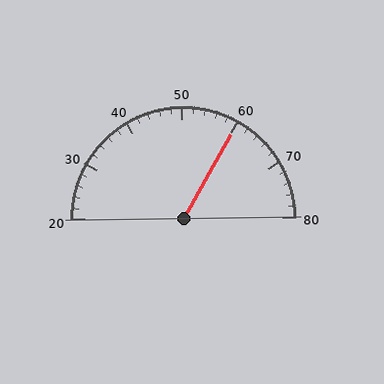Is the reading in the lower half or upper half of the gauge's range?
The reading is in the upper half of the range (20 to 80).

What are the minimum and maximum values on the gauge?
The gauge ranges from 20 to 80.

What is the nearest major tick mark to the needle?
The nearest major tick mark is 60.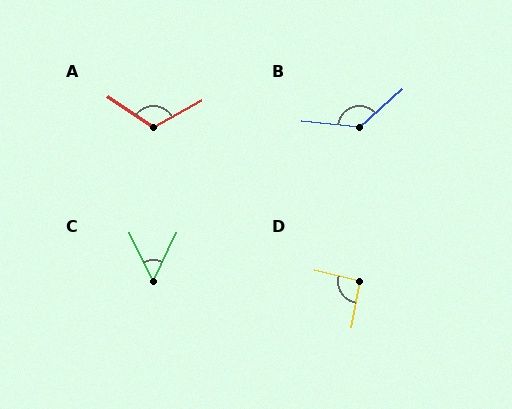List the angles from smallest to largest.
C (52°), D (93°), A (118°), B (133°).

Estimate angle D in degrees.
Approximately 93 degrees.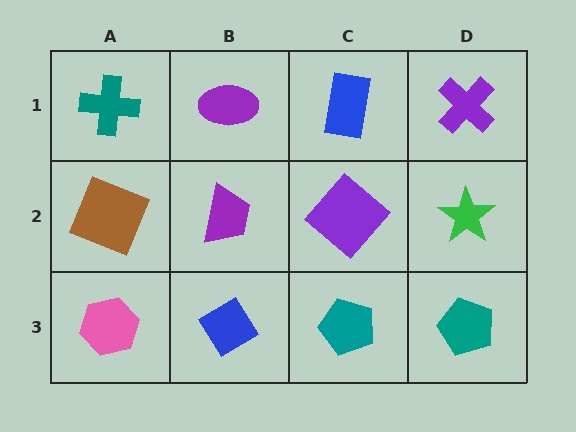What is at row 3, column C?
A teal pentagon.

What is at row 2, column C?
A purple diamond.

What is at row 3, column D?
A teal pentagon.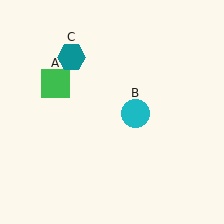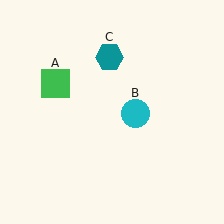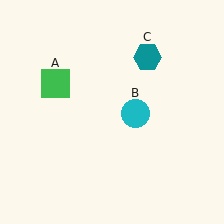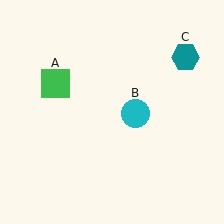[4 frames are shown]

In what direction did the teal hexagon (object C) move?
The teal hexagon (object C) moved right.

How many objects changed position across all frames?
1 object changed position: teal hexagon (object C).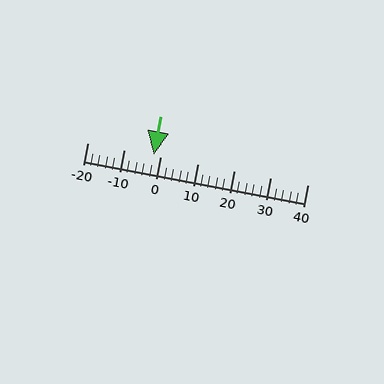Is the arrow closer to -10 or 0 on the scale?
The arrow is closer to 0.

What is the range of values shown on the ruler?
The ruler shows values from -20 to 40.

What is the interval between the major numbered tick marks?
The major tick marks are spaced 10 units apart.